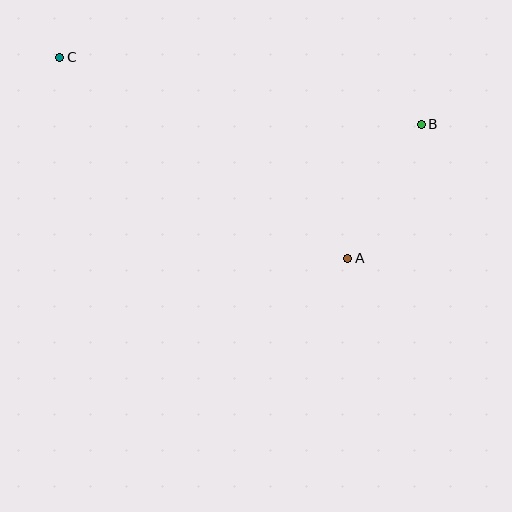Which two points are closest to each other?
Points A and B are closest to each other.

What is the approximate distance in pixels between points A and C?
The distance between A and C is approximately 351 pixels.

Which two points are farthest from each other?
Points B and C are farthest from each other.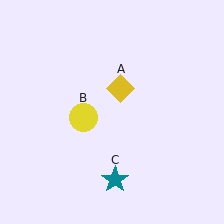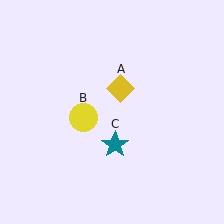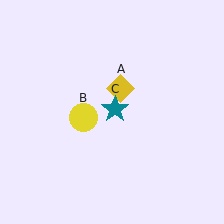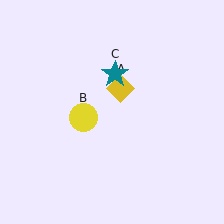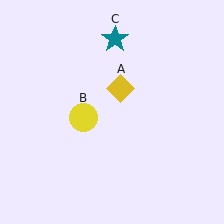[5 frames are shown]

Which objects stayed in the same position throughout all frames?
Yellow diamond (object A) and yellow circle (object B) remained stationary.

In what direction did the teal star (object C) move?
The teal star (object C) moved up.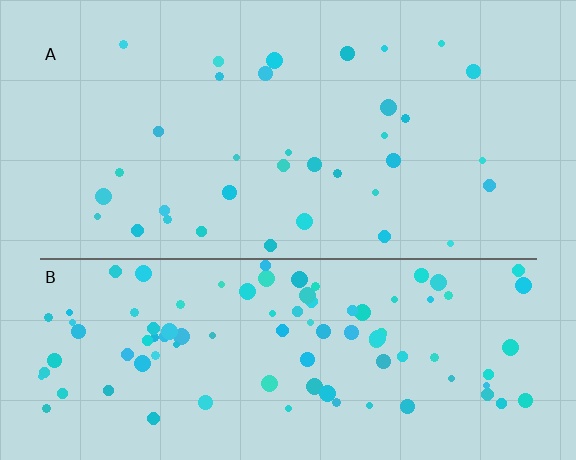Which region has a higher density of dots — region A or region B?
B (the bottom).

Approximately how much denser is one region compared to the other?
Approximately 2.8× — region B over region A.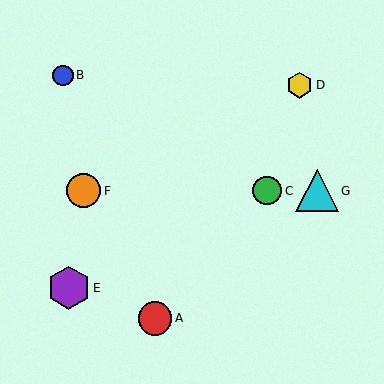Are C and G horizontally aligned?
Yes, both are at y≈191.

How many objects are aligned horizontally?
3 objects (C, F, G) are aligned horizontally.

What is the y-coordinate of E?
Object E is at y≈288.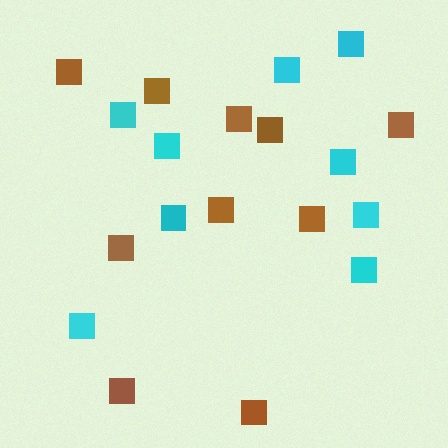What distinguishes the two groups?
There are 2 groups: one group of cyan squares (9) and one group of brown squares (10).